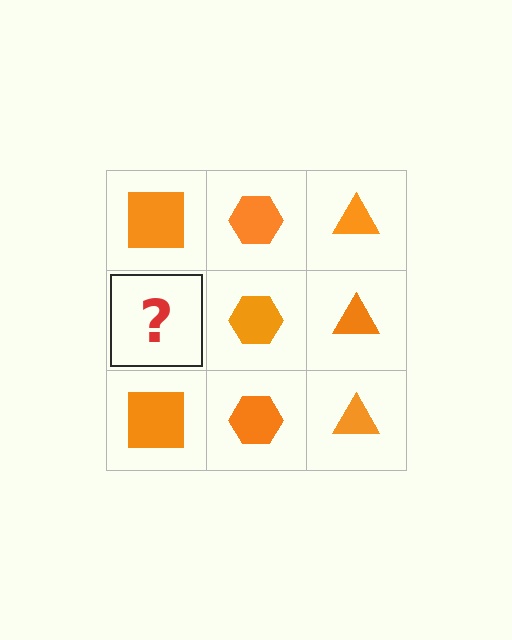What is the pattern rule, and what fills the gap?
The rule is that each column has a consistent shape. The gap should be filled with an orange square.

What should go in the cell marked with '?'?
The missing cell should contain an orange square.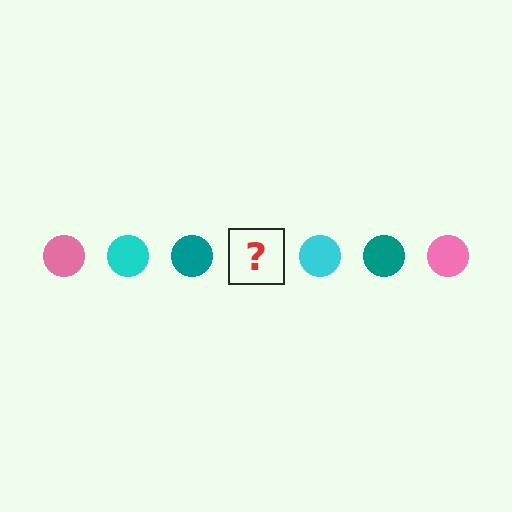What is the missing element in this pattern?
The missing element is a pink circle.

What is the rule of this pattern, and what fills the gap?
The rule is that the pattern cycles through pink, cyan, teal circles. The gap should be filled with a pink circle.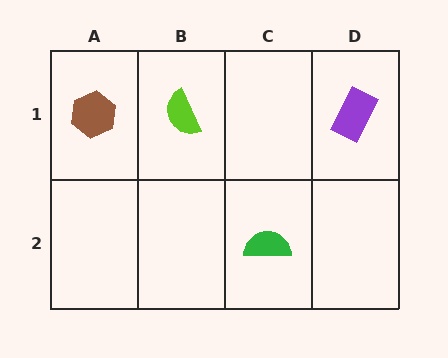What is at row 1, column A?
A brown hexagon.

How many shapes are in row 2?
1 shape.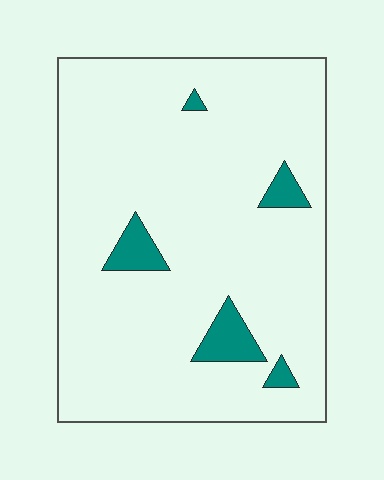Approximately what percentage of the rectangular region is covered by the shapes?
Approximately 5%.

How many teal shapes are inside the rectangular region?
5.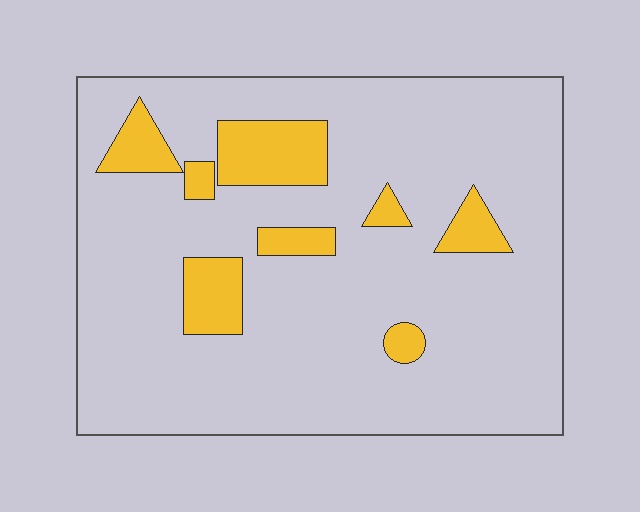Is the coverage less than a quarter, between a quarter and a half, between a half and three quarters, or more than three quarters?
Less than a quarter.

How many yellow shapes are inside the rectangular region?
8.